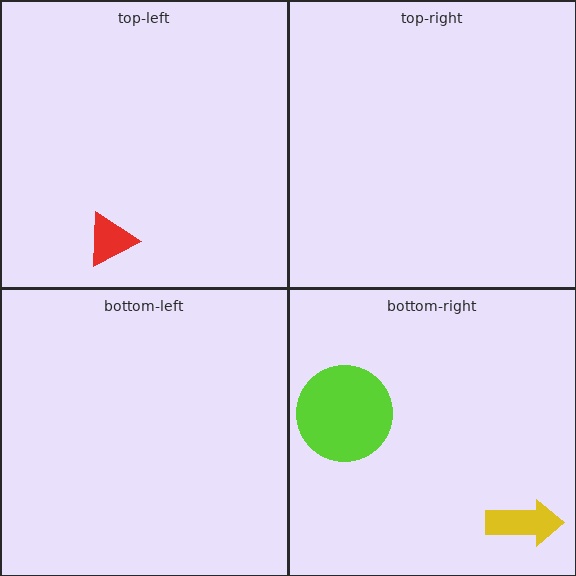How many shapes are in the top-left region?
1.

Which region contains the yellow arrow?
The bottom-right region.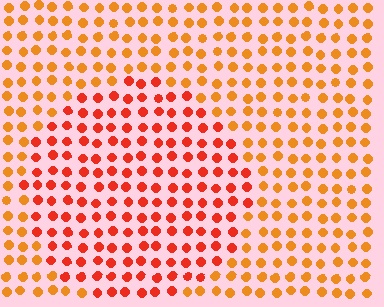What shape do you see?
I see a circle.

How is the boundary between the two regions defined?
The boundary is defined purely by a slight shift in hue (about 28 degrees). Spacing, size, and orientation are identical on both sides.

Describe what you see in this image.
The image is filled with small orange elements in a uniform arrangement. A circle-shaped region is visible where the elements are tinted to a slightly different hue, forming a subtle color boundary.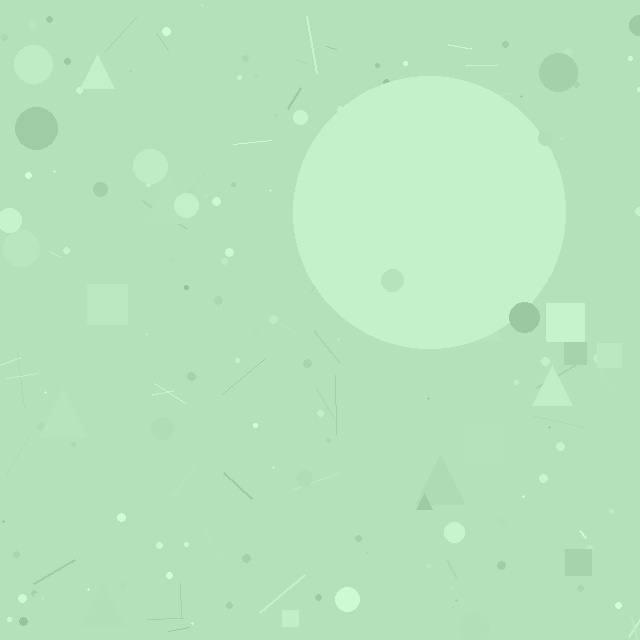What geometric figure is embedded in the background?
A circle is embedded in the background.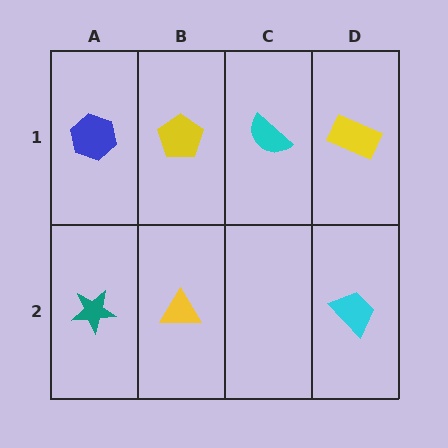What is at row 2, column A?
A teal star.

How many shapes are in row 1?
4 shapes.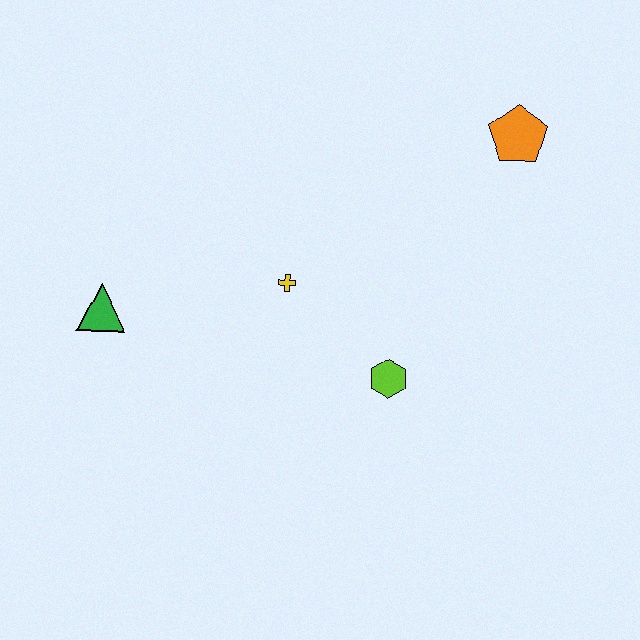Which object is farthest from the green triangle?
The orange pentagon is farthest from the green triangle.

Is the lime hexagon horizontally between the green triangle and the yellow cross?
No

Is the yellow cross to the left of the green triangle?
No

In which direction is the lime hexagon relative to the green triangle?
The lime hexagon is to the right of the green triangle.